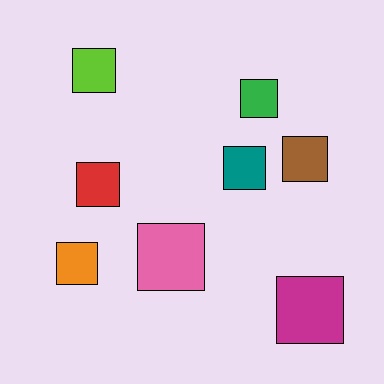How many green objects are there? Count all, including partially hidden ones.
There is 1 green object.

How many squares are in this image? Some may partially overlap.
There are 8 squares.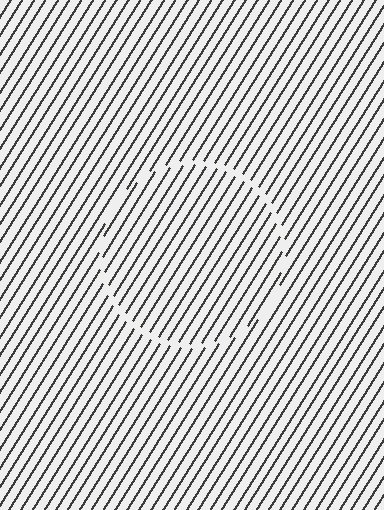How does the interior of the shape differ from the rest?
The interior of the shape contains the same grating, shifted by half a period — the contour is defined by the phase discontinuity where line-ends from the inner and outer gratings abut.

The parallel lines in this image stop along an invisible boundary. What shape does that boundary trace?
An illusory circle. The interior of the shape contains the same grating, shifted by half a period — the contour is defined by the phase discontinuity where line-ends from the inner and outer gratings abut.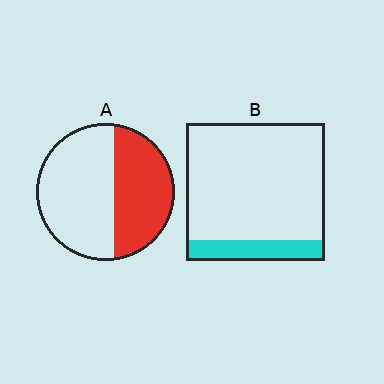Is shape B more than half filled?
No.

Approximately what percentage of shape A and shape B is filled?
A is approximately 40% and B is approximately 15%.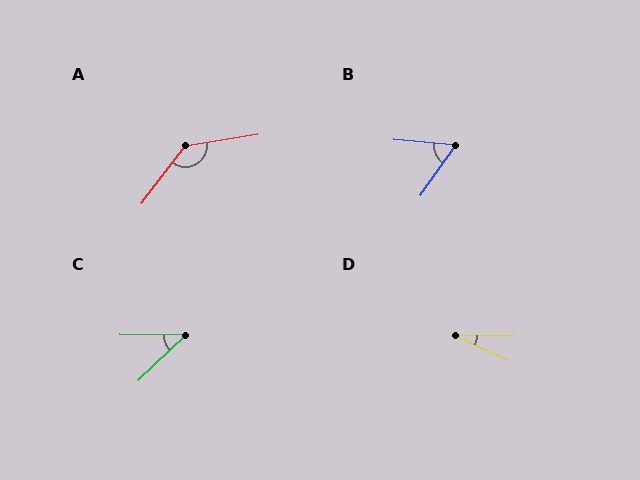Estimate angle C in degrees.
Approximately 45 degrees.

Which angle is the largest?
A, at approximately 136 degrees.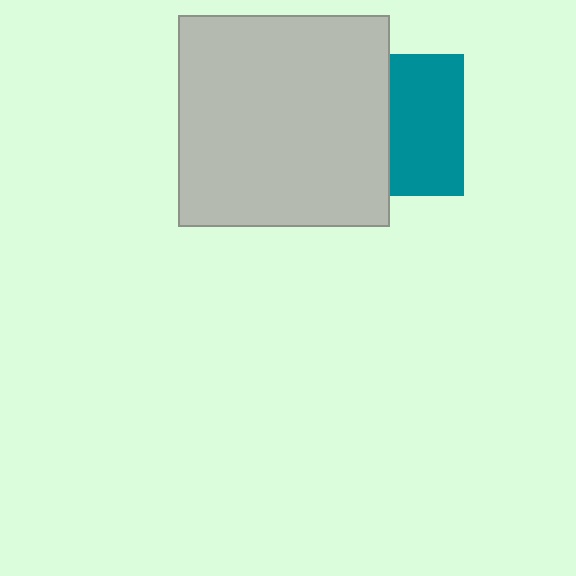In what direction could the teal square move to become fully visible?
The teal square could move right. That would shift it out from behind the light gray square entirely.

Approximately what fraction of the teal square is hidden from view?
Roughly 48% of the teal square is hidden behind the light gray square.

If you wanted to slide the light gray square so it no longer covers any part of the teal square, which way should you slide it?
Slide it left — that is the most direct way to separate the two shapes.